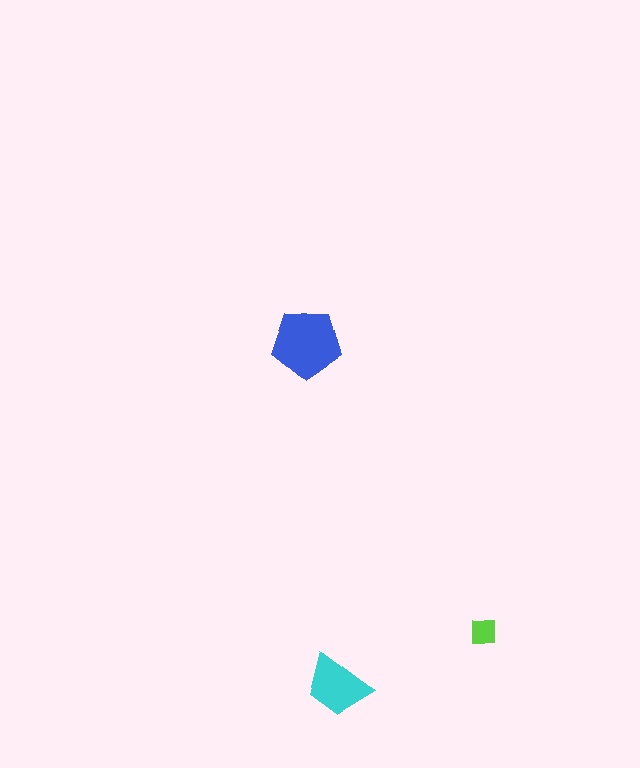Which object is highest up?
The blue pentagon is topmost.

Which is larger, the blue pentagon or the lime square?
The blue pentagon.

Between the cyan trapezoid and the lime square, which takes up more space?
The cyan trapezoid.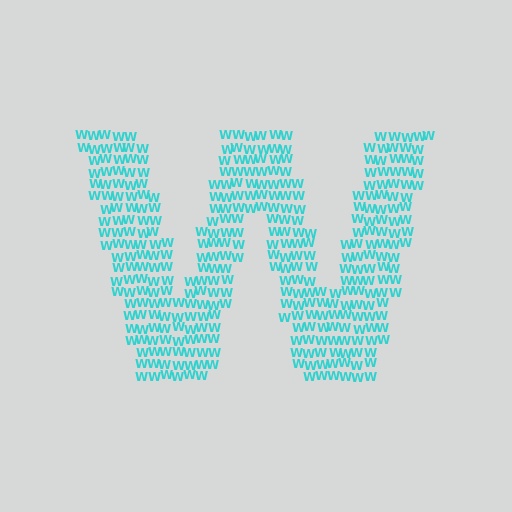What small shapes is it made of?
It is made of small letter W's.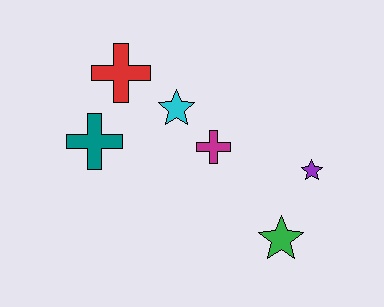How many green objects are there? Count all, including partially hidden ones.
There is 1 green object.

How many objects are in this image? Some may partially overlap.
There are 6 objects.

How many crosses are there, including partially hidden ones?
There are 3 crosses.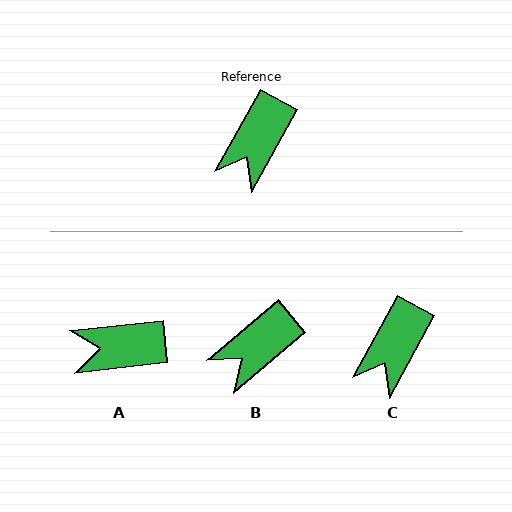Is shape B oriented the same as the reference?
No, it is off by about 21 degrees.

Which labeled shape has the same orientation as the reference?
C.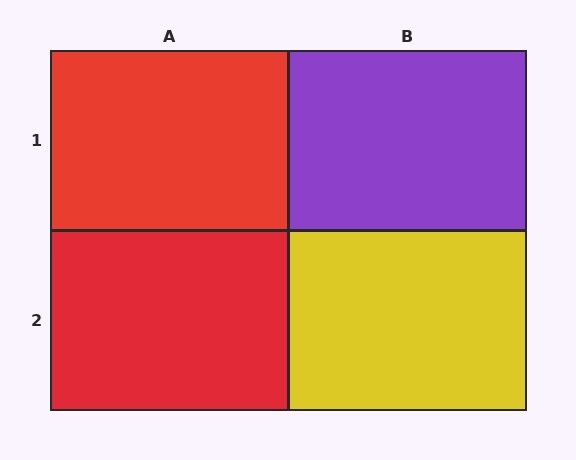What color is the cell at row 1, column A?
Red.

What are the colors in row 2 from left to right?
Red, yellow.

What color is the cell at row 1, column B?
Purple.